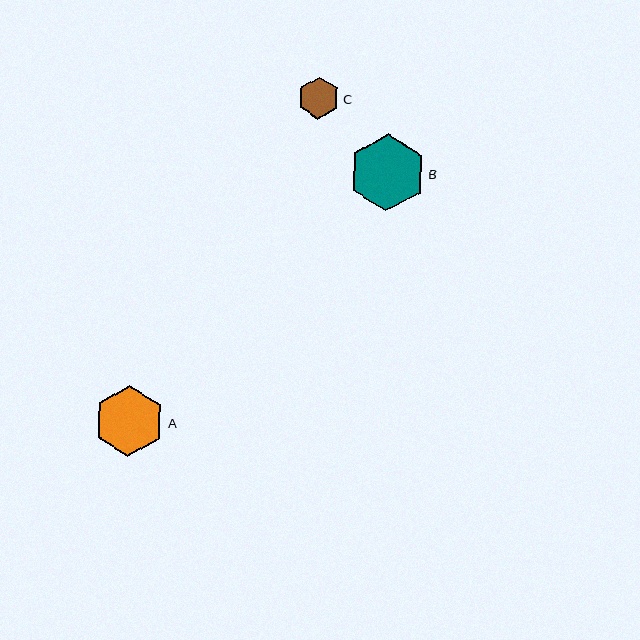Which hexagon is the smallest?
Hexagon C is the smallest with a size of approximately 42 pixels.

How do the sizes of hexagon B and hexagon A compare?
Hexagon B and hexagon A are approximately the same size.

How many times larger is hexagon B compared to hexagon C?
Hexagon B is approximately 1.8 times the size of hexagon C.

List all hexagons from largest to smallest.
From largest to smallest: B, A, C.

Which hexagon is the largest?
Hexagon B is the largest with a size of approximately 77 pixels.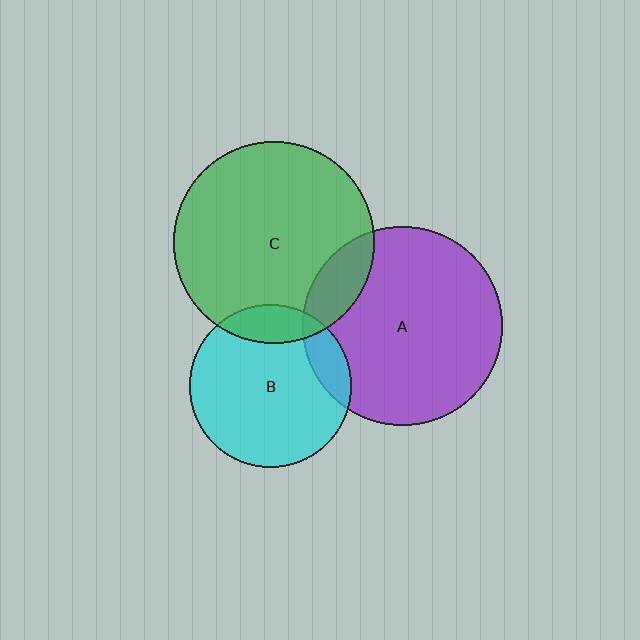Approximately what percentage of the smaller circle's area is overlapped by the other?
Approximately 15%.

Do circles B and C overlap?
Yes.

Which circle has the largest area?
Circle C (green).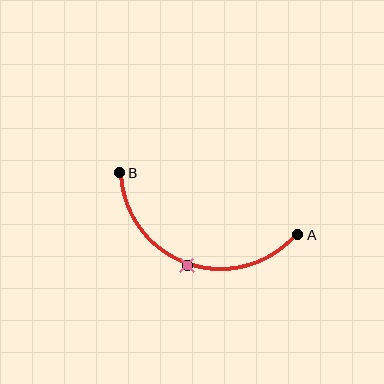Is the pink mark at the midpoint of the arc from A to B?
Yes. The pink mark lies on the arc at equal arc-length from both A and B — it is the arc midpoint.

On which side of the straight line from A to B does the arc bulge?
The arc bulges below the straight line connecting A and B.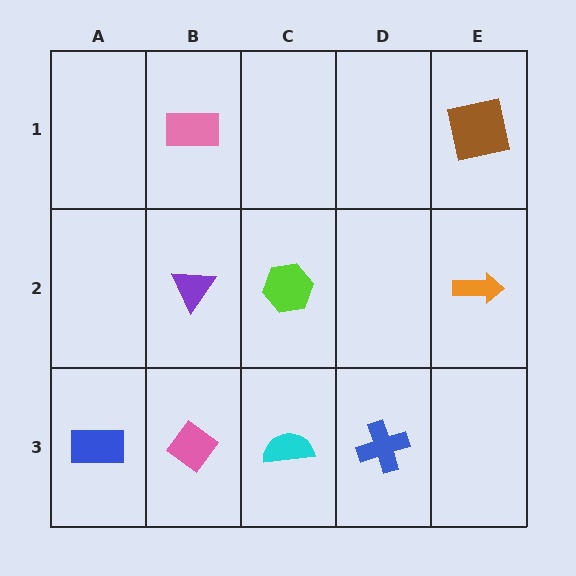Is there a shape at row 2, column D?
No, that cell is empty.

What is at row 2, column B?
A purple triangle.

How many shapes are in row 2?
3 shapes.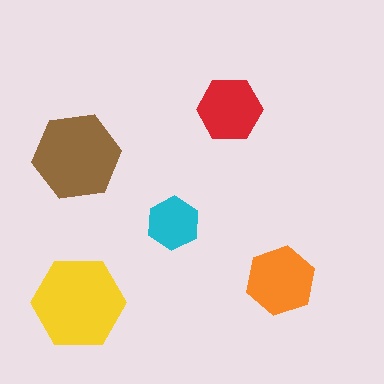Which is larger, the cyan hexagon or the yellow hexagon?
The yellow one.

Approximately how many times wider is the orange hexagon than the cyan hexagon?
About 1.5 times wider.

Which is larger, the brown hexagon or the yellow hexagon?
The yellow one.